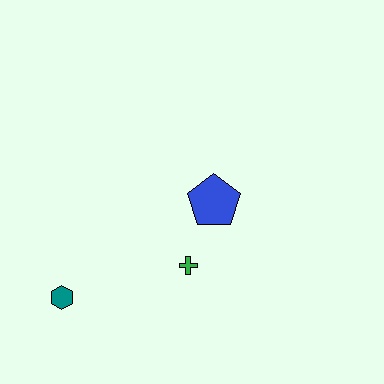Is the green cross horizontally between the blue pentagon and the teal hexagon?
Yes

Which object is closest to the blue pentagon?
The green cross is closest to the blue pentagon.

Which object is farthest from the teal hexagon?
The blue pentagon is farthest from the teal hexagon.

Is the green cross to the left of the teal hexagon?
No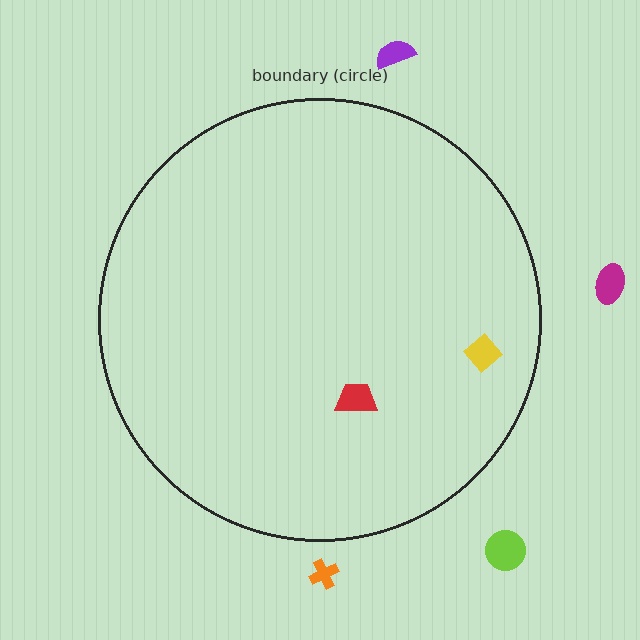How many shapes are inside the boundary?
2 inside, 4 outside.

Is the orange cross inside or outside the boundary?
Outside.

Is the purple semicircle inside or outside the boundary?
Outside.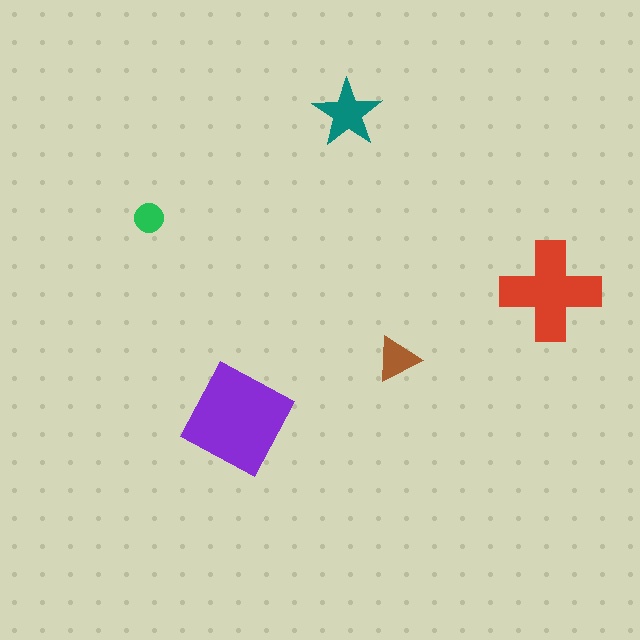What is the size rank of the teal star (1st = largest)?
3rd.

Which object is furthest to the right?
The red cross is rightmost.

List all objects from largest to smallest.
The purple diamond, the red cross, the teal star, the brown triangle, the green circle.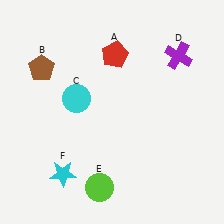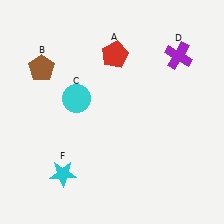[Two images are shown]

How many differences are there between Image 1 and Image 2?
There is 1 difference between the two images.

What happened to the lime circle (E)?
The lime circle (E) was removed in Image 2. It was in the bottom-left area of Image 1.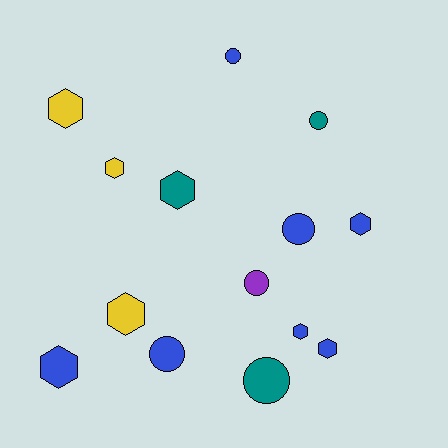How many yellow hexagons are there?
There are 3 yellow hexagons.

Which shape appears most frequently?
Hexagon, with 8 objects.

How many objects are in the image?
There are 14 objects.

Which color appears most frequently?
Blue, with 7 objects.